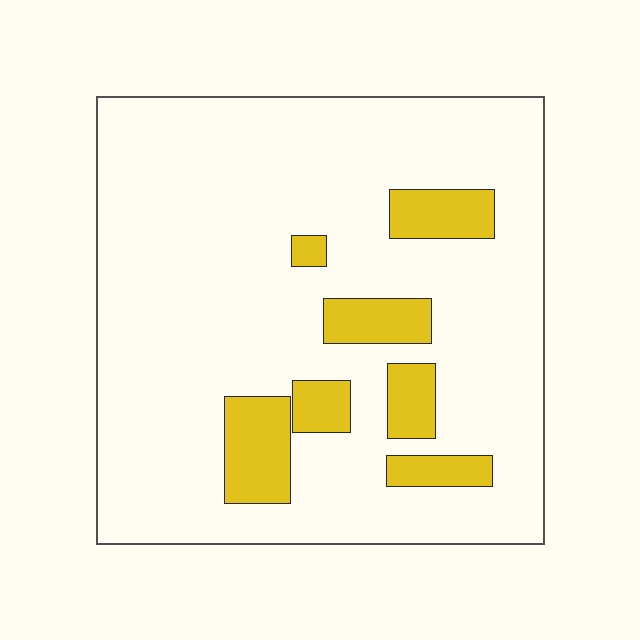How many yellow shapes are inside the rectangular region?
7.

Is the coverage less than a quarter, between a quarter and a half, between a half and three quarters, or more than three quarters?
Less than a quarter.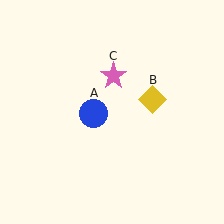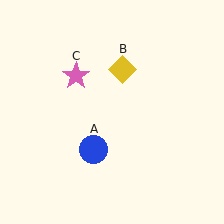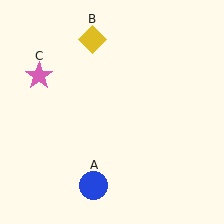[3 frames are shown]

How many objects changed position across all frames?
3 objects changed position: blue circle (object A), yellow diamond (object B), pink star (object C).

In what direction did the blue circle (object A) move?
The blue circle (object A) moved down.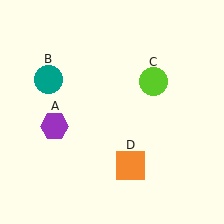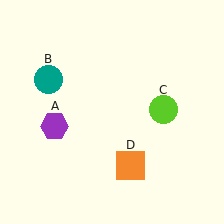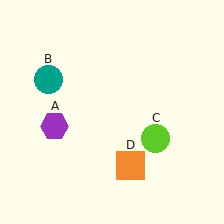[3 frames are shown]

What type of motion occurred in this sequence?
The lime circle (object C) rotated clockwise around the center of the scene.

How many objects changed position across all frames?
1 object changed position: lime circle (object C).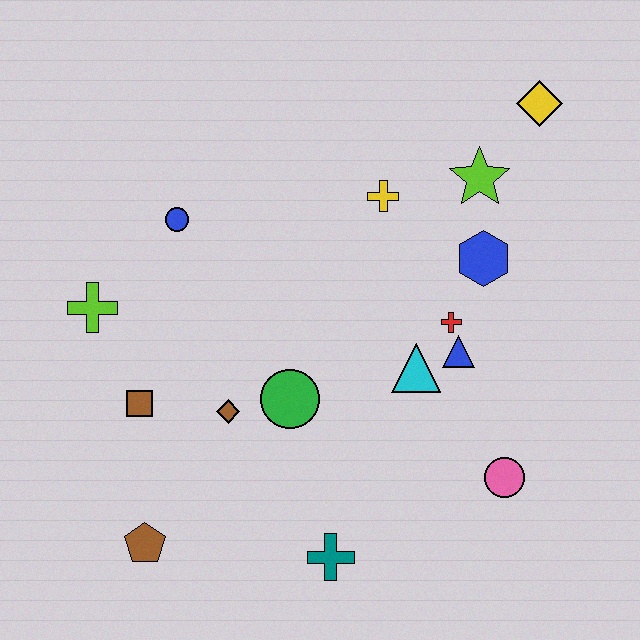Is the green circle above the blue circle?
No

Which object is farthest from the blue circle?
The pink circle is farthest from the blue circle.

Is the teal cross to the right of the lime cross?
Yes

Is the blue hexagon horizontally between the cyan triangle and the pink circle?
Yes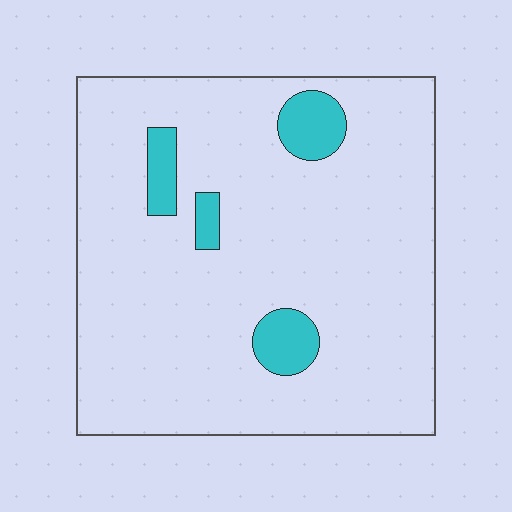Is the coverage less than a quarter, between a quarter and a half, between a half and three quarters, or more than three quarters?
Less than a quarter.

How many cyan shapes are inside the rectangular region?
4.